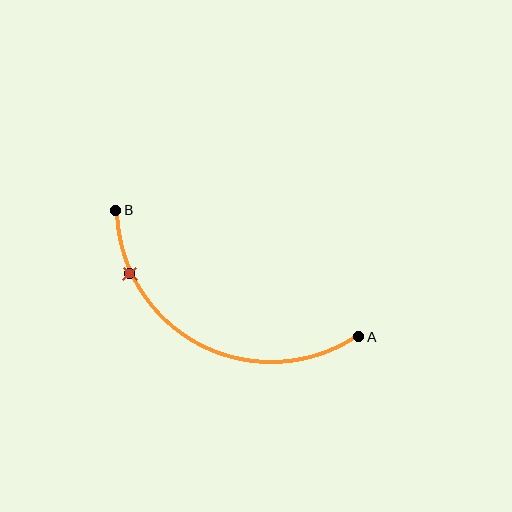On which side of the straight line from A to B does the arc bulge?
The arc bulges below the straight line connecting A and B.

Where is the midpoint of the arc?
The arc midpoint is the point on the curve farthest from the straight line joining A and B. It sits below that line.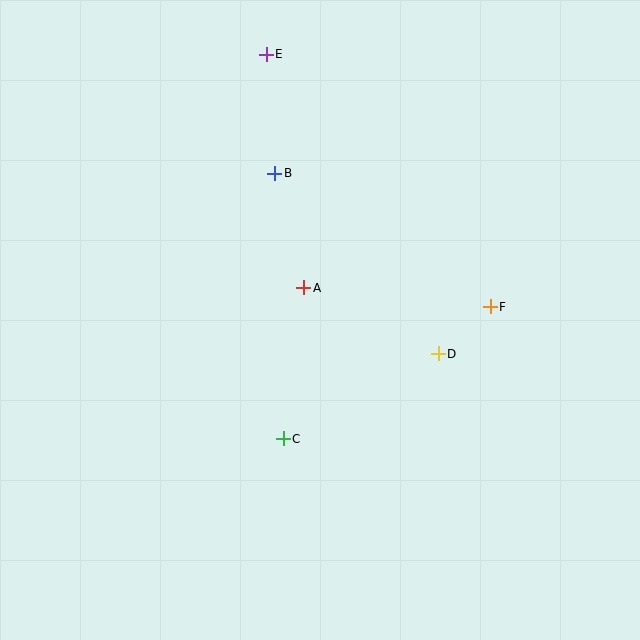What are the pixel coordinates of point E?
Point E is at (266, 54).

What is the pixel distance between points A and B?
The distance between A and B is 118 pixels.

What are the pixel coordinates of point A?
Point A is at (304, 288).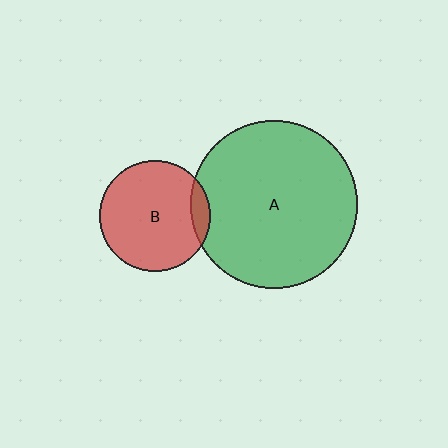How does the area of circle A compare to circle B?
Approximately 2.3 times.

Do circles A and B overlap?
Yes.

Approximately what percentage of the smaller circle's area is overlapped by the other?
Approximately 10%.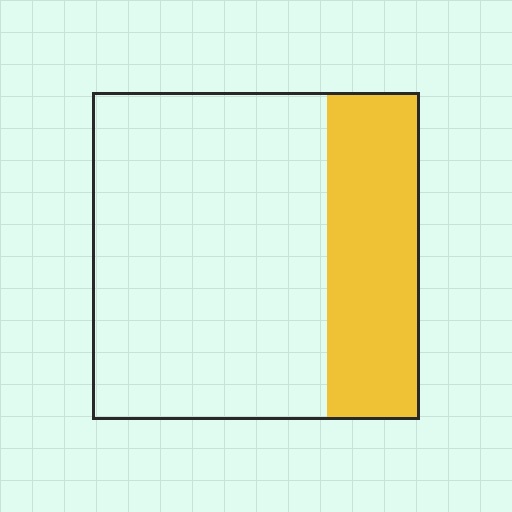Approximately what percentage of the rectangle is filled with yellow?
Approximately 30%.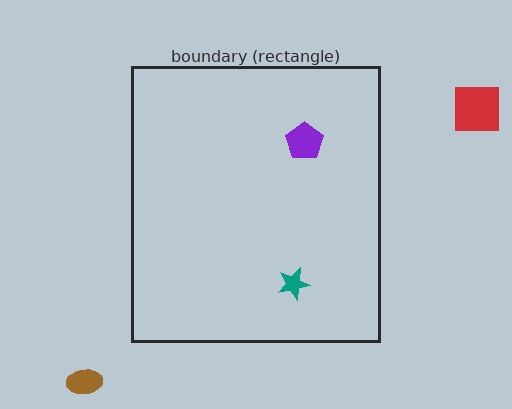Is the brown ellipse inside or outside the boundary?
Outside.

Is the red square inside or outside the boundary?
Outside.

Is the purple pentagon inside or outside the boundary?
Inside.